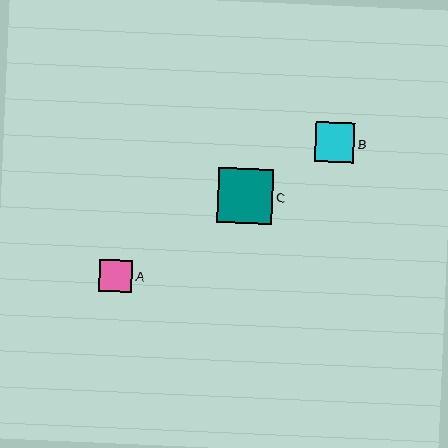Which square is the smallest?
Square A is the smallest with a size of approximately 33 pixels.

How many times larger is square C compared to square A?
Square C is approximately 1.7 times the size of square A.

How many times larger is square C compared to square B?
Square C is approximately 1.4 times the size of square B.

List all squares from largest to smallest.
From largest to smallest: C, B, A.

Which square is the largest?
Square C is the largest with a size of approximately 56 pixels.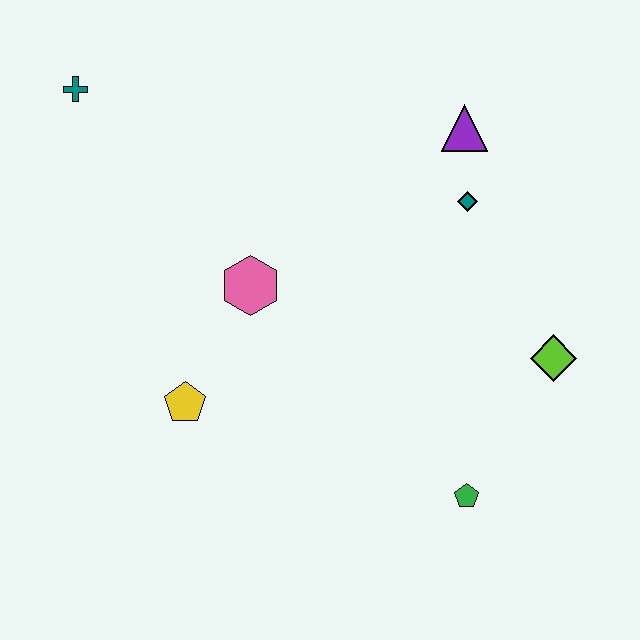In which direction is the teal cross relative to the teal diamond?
The teal cross is to the left of the teal diamond.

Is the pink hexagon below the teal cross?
Yes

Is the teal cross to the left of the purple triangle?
Yes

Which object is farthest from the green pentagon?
The teal cross is farthest from the green pentagon.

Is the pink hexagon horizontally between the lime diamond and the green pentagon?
No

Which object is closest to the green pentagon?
The lime diamond is closest to the green pentagon.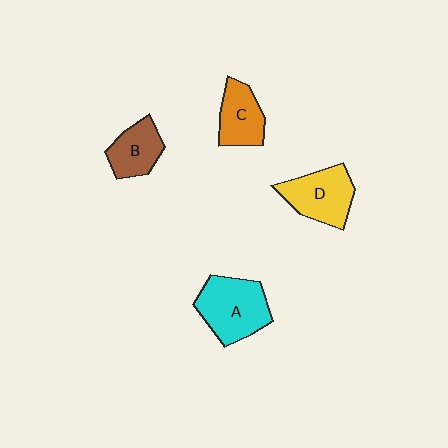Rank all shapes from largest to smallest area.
From largest to smallest: A (cyan), D (yellow), C (orange), B (brown).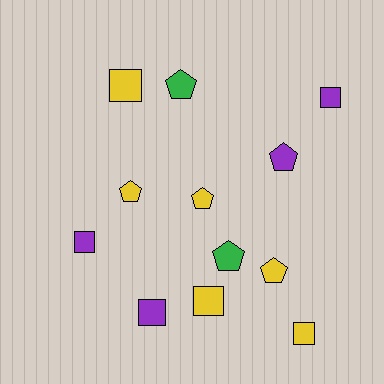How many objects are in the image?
There are 12 objects.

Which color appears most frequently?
Yellow, with 6 objects.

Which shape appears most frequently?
Pentagon, with 6 objects.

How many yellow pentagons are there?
There are 3 yellow pentagons.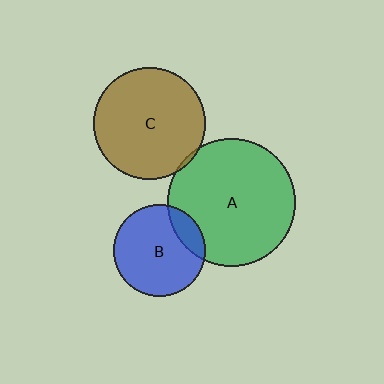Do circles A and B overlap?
Yes.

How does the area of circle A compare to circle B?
Approximately 1.9 times.